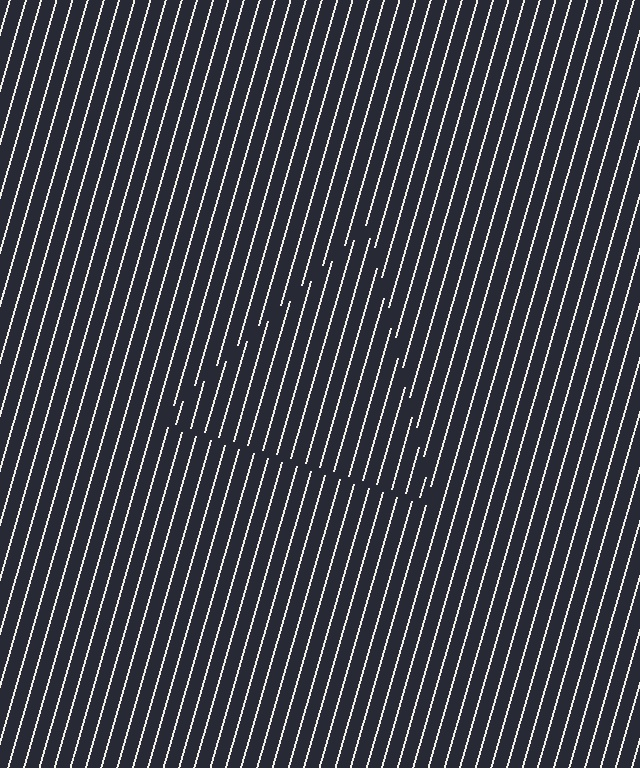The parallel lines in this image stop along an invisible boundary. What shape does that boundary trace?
An illusory triangle. The interior of the shape contains the same grating, shifted by half a period — the contour is defined by the phase discontinuity where line-ends from the inner and outer gratings abut.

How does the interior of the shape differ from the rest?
The interior of the shape contains the same grating, shifted by half a period — the contour is defined by the phase discontinuity where line-ends from the inner and outer gratings abut.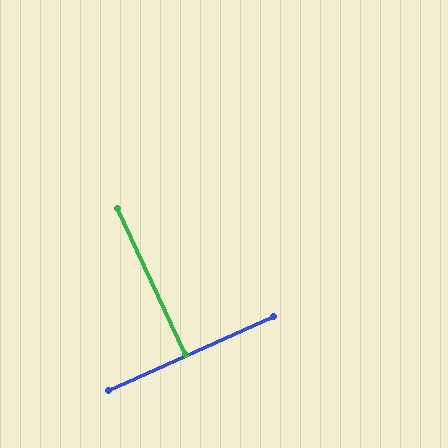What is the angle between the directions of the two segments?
Approximately 89 degrees.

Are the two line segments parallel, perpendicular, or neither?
Perpendicular — they meet at approximately 89°.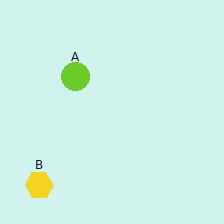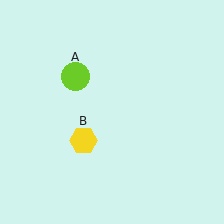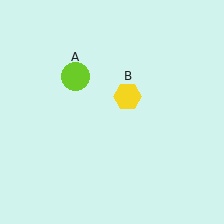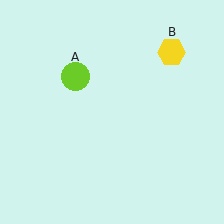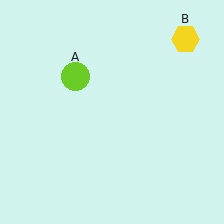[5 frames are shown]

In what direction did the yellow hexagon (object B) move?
The yellow hexagon (object B) moved up and to the right.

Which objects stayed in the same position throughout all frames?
Lime circle (object A) remained stationary.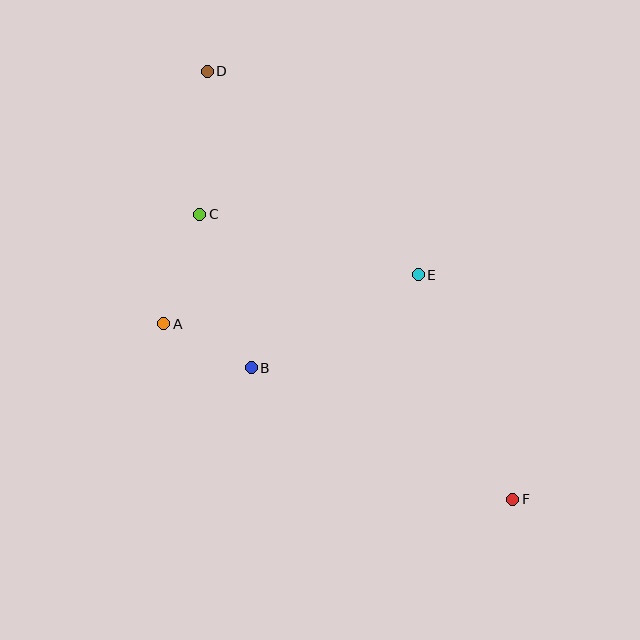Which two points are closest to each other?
Points A and B are closest to each other.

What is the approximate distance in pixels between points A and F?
The distance between A and F is approximately 391 pixels.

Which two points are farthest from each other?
Points D and F are farthest from each other.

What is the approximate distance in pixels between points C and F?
The distance between C and F is approximately 423 pixels.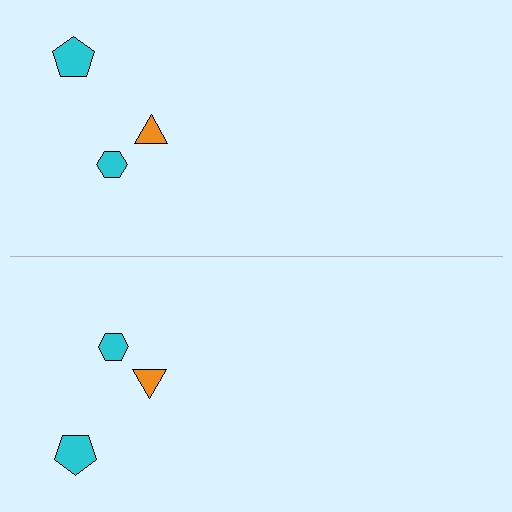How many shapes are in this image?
There are 6 shapes in this image.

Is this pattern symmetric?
Yes, this pattern has bilateral (reflection) symmetry.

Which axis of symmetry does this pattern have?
The pattern has a horizontal axis of symmetry running through the center of the image.